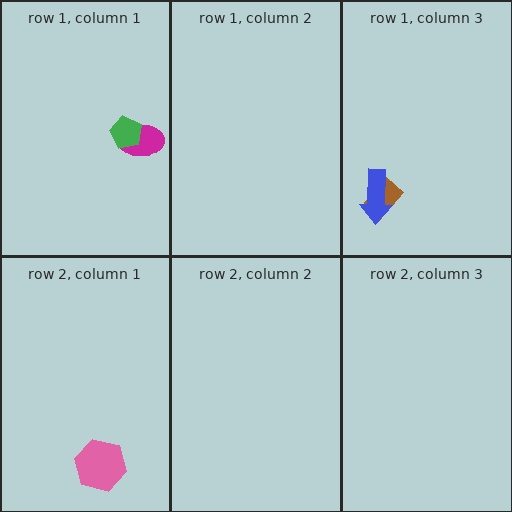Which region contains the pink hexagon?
The row 2, column 1 region.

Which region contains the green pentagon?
The row 1, column 1 region.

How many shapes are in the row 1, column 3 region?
2.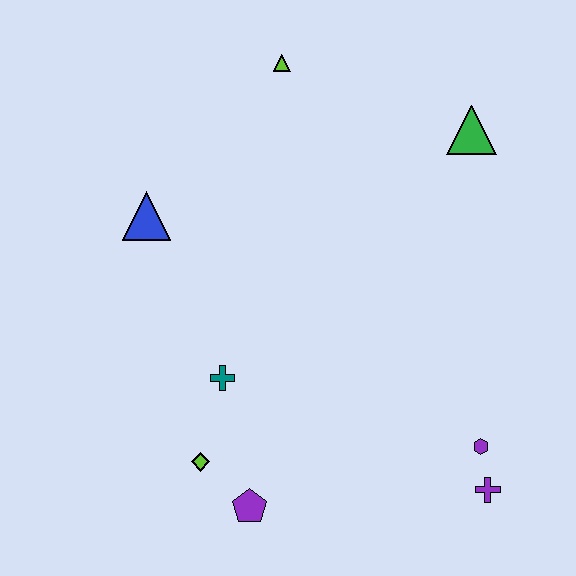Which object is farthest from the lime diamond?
The green triangle is farthest from the lime diamond.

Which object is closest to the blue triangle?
The teal cross is closest to the blue triangle.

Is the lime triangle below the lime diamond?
No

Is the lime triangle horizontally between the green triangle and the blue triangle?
Yes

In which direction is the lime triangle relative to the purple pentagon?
The lime triangle is above the purple pentagon.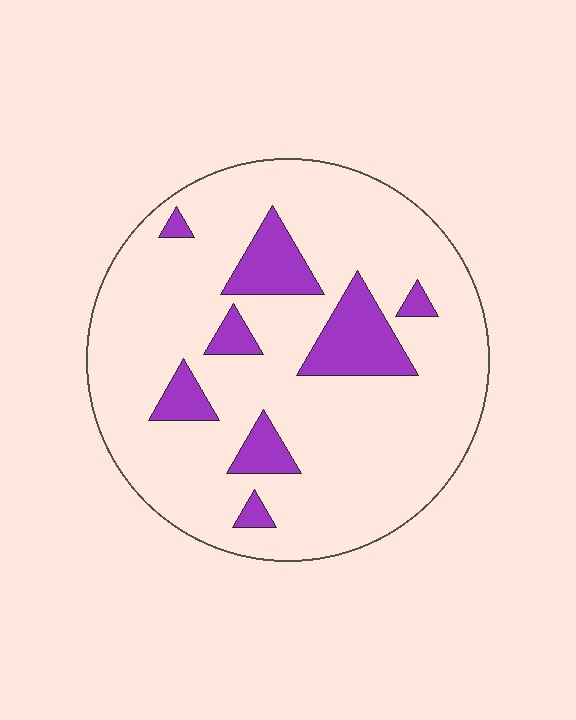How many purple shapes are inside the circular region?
8.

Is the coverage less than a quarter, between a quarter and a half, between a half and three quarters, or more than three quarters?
Less than a quarter.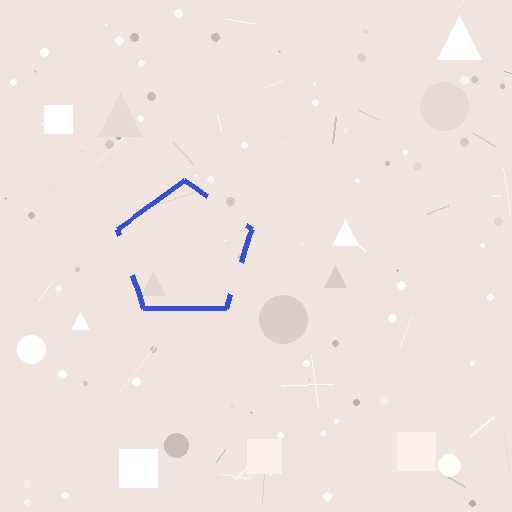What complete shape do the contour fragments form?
The contour fragments form a pentagon.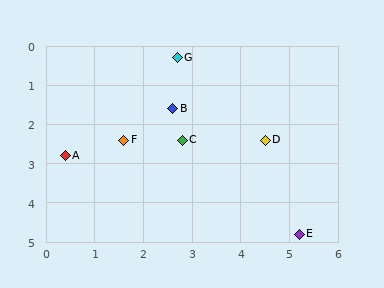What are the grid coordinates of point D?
Point D is at approximately (4.5, 2.4).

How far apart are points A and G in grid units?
Points A and G are about 3.4 grid units apart.